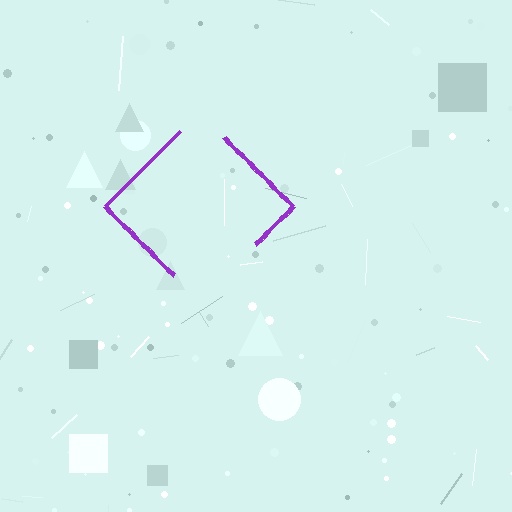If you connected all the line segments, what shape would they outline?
They would outline a diamond.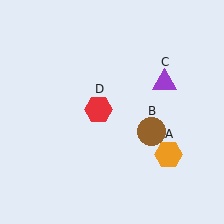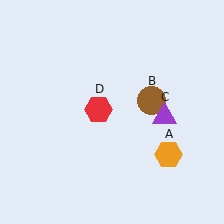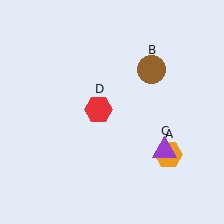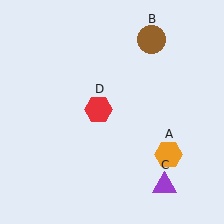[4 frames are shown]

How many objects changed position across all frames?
2 objects changed position: brown circle (object B), purple triangle (object C).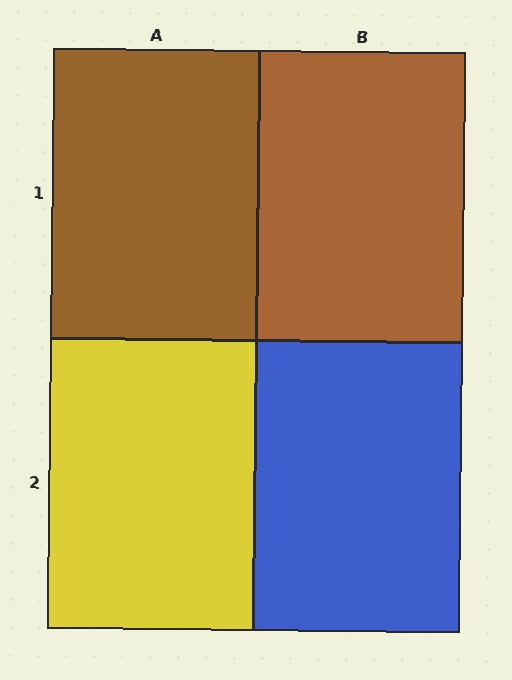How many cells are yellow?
1 cell is yellow.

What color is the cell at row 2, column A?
Yellow.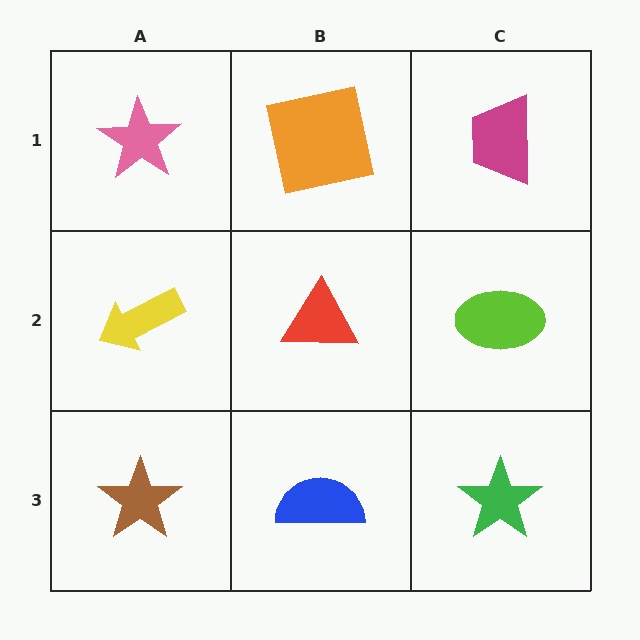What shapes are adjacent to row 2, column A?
A pink star (row 1, column A), a brown star (row 3, column A), a red triangle (row 2, column B).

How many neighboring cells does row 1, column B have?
3.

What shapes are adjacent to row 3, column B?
A red triangle (row 2, column B), a brown star (row 3, column A), a green star (row 3, column C).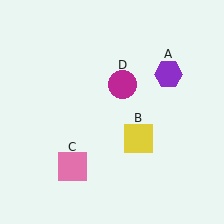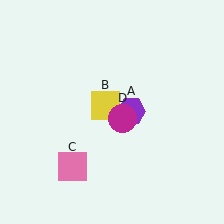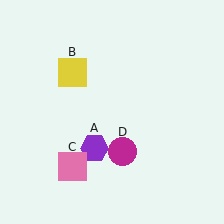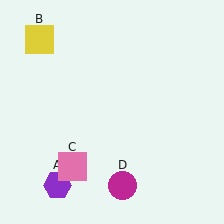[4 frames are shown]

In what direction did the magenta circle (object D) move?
The magenta circle (object D) moved down.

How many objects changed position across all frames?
3 objects changed position: purple hexagon (object A), yellow square (object B), magenta circle (object D).